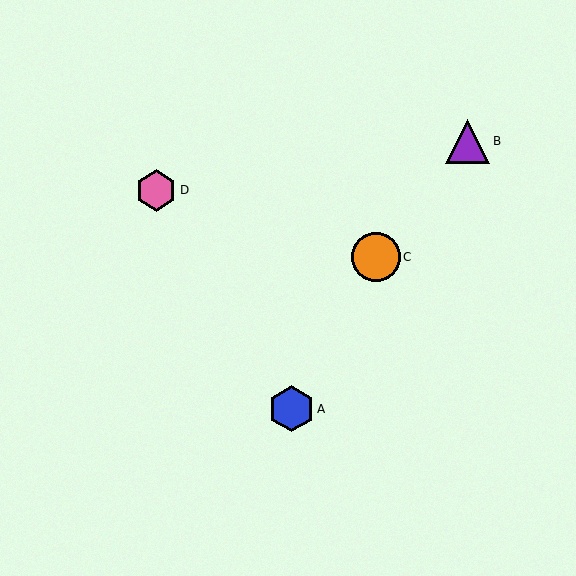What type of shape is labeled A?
Shape A is a blue hexagon.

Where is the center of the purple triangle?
The center of the purple triangle is at (468, 141).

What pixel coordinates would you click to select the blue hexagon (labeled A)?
Click at (291, 409) to select the blue hexagon A.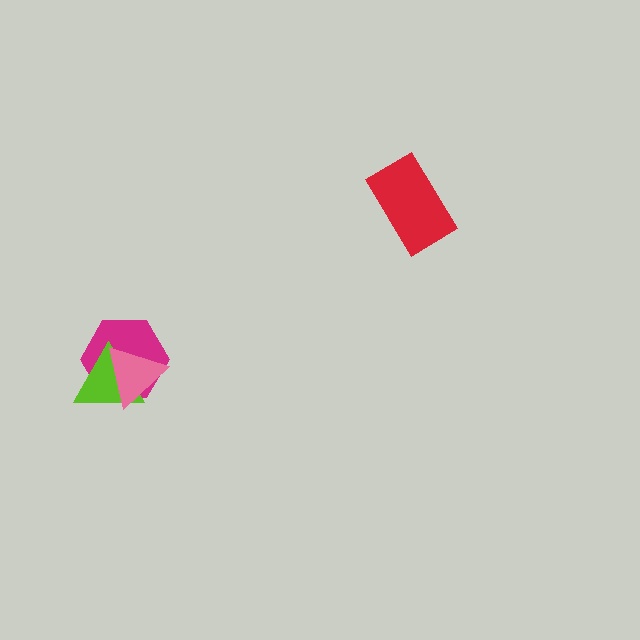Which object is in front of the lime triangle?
The pink triangle is in front of the lime triangle.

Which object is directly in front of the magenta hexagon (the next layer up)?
The lime triangle is directly in front of the magenta hexagon.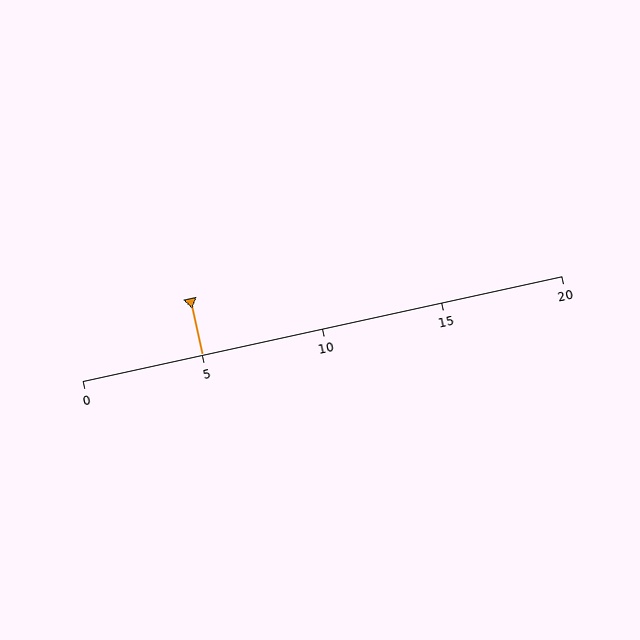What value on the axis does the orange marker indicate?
The marker indicates approximately 5.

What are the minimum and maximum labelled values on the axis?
The axis runs from 0 to 20.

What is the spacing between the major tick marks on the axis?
The major ticks are spaced 5 apart.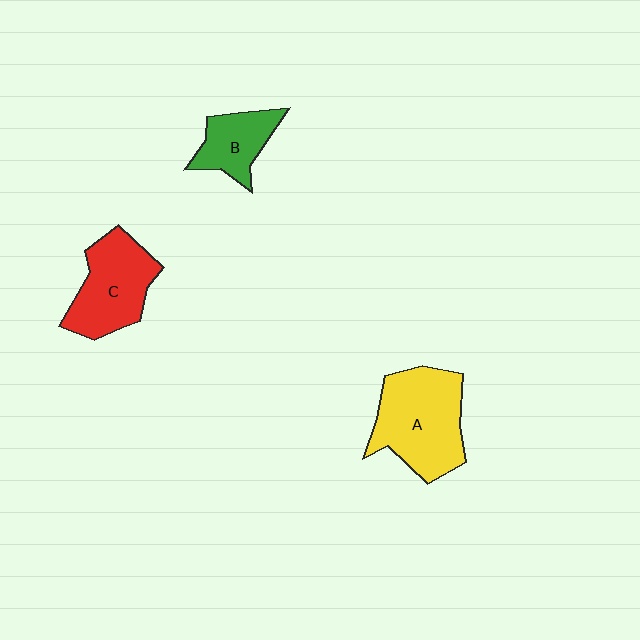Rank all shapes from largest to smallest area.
From largest to smallest: A (yellow), C (red), B (green).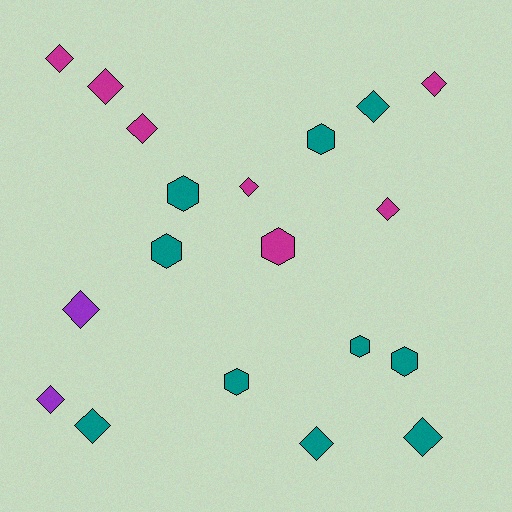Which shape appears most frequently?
Diamond, with 12 objects.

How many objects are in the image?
There are 19 objects.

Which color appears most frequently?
Teal, with 10 objects.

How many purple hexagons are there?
There are no purple hexagons.